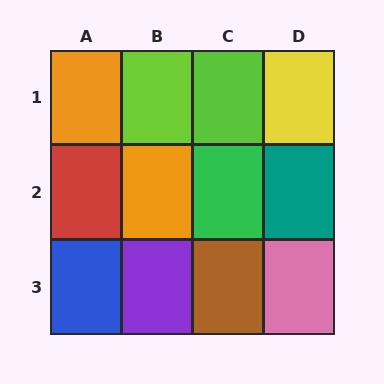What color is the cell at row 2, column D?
Teal.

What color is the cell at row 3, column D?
Pink.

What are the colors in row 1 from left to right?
Orange, lime, lime, yellow.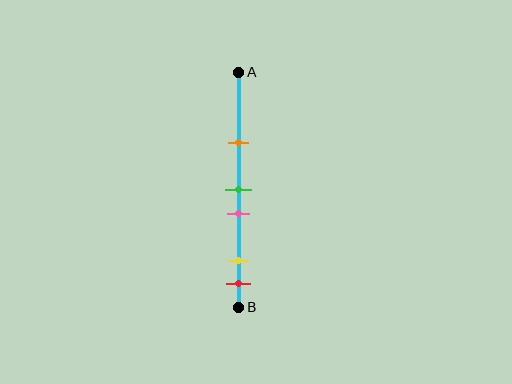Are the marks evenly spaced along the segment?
No, the marks are not evenly spaced.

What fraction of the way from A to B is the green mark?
The green mark is approximately 50% (0.5) of the way from A to B.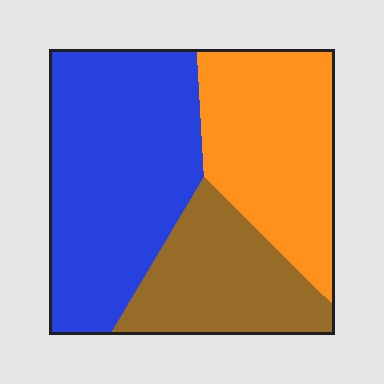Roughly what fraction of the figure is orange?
Orange takes up about one third (1/3) of the figure.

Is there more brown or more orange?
Orange.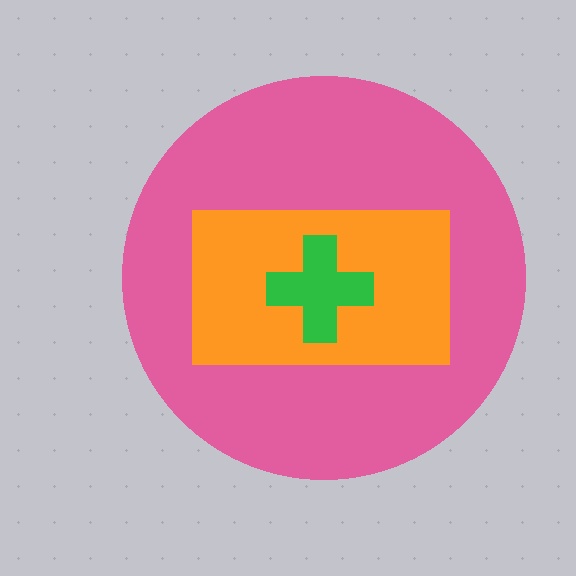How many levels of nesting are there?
3.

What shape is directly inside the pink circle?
The orange rectangle.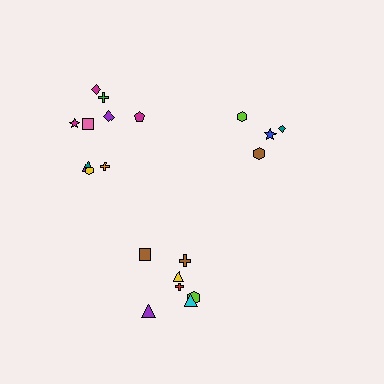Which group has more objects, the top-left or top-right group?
The top-left group.